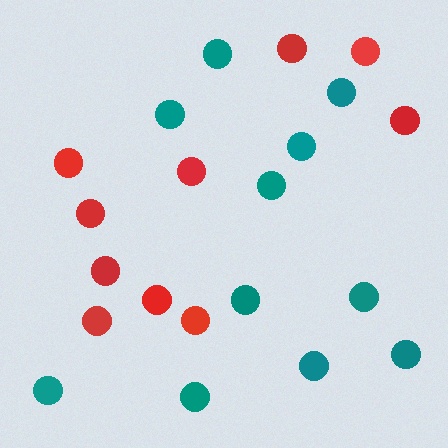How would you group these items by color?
There are 2 groups: one group of red circles (10) and one group of teal circles (11).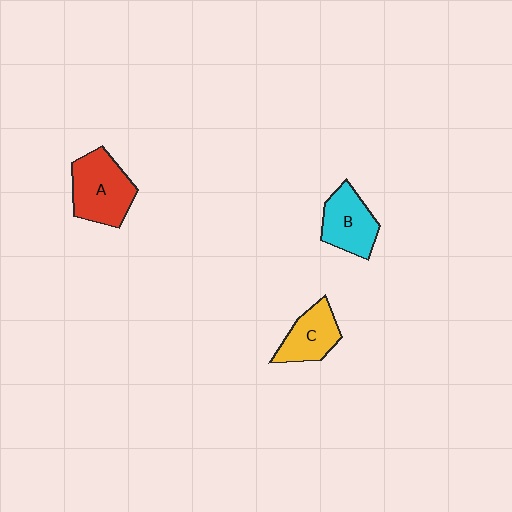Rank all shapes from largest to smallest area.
From largest to smallest: A (red), B (cyan), C (yellow).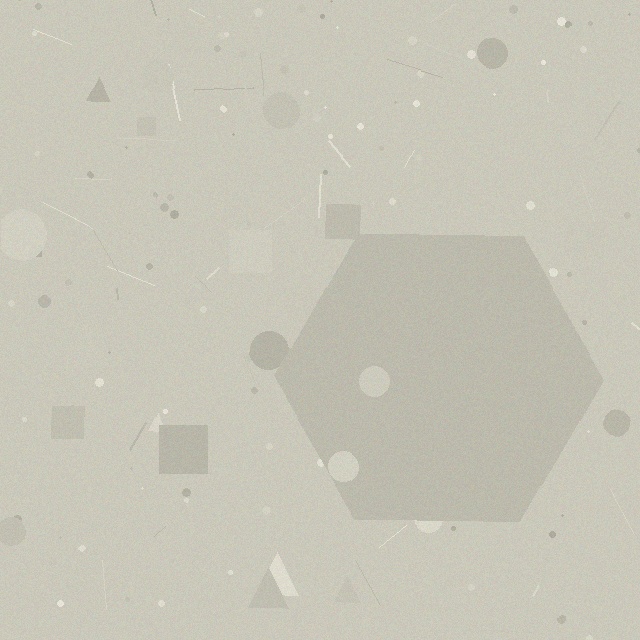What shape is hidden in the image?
A hexagon is hidden in the image.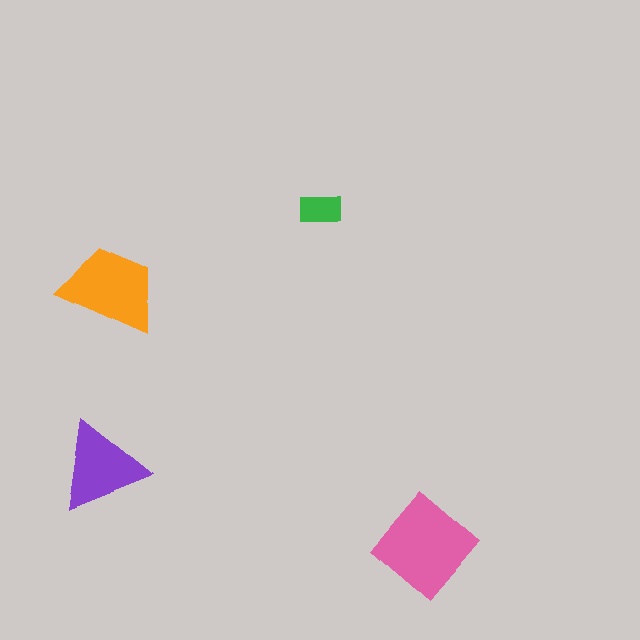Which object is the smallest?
The green rectangle.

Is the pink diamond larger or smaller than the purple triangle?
Larger.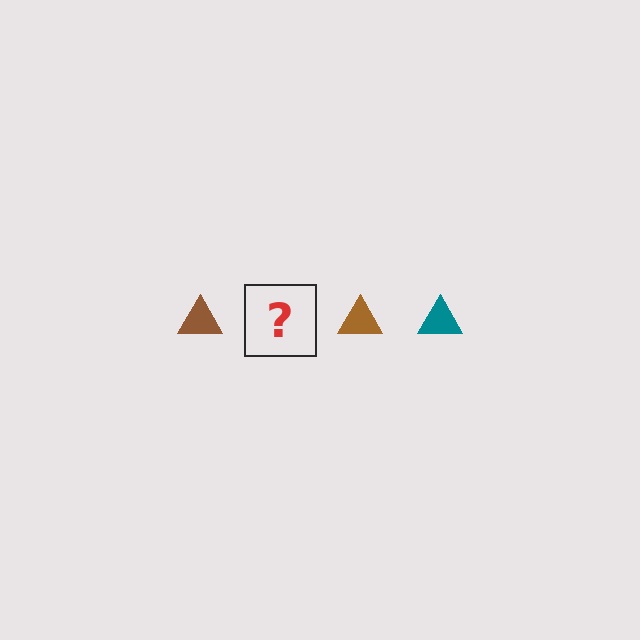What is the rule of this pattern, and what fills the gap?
The rule is that the pattern cycles through brown, teal triangles. The gap should be filled with a teal triangle.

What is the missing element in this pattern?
The missing element is a teal triangle.